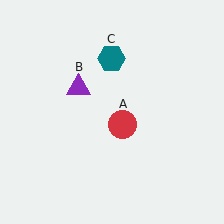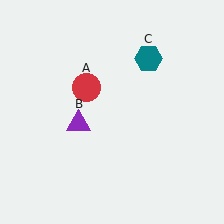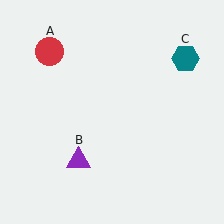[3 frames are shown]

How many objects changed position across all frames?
3 objects changed position: red circle (object A), purple triangle (object B), teal hexagon (object C).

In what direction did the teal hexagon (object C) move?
The teal hexagon (object C) moved right.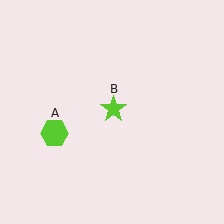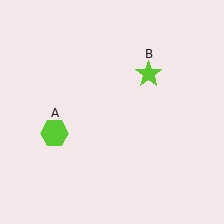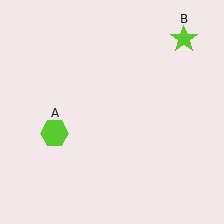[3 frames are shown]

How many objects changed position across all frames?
1 object changed position: lime star (object B).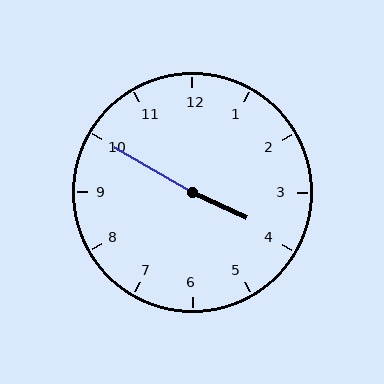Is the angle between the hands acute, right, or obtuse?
It is obtuse.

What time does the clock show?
3:50.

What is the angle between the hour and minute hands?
Approximately 175 degrees.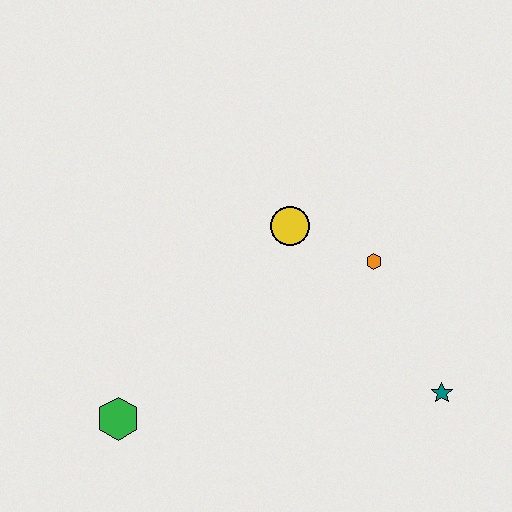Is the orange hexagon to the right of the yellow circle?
Yes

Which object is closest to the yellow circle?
The orange hexagon is closest to the yellow circle.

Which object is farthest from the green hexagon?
The teal star is farthest from the green hexagon.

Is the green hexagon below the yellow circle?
Yes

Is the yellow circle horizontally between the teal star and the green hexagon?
Yes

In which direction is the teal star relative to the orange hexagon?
The teal star is below the orange hexagon.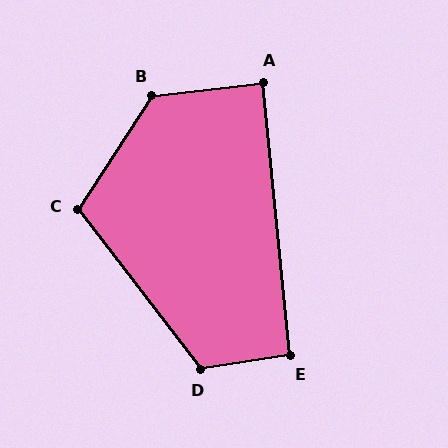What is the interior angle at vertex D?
Approximately 119 degrees (obtuse).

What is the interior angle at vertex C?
Approximately 109 degrees (obtuse).